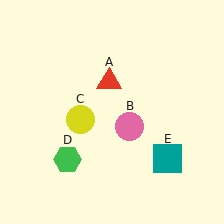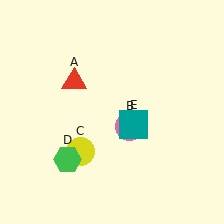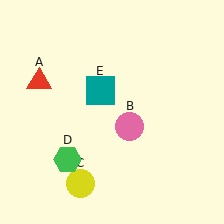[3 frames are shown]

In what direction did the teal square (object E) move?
The teal square (object E) moved up and to the left.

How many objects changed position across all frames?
3 objects changed position: red triangle (object A), yellow circle (object C), teal square (object E).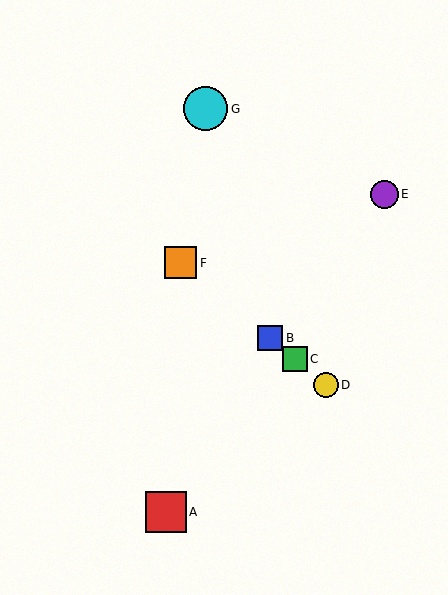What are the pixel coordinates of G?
Object G is at (206, 109).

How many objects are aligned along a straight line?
4 objects (B, C, D, F) are aligned along a straight line.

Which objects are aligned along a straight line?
Objects B, C, D, F are aligned along a straight line.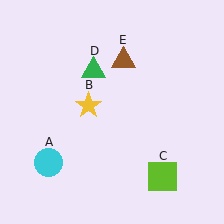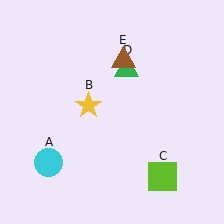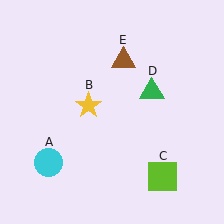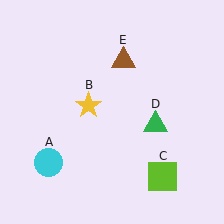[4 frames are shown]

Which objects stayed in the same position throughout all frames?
Cyan circle (object A) and yellow star (object B) and lime square (object C) and brown triangle (object E) remained stationary.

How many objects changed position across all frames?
1 object changed position: green triangle (object D).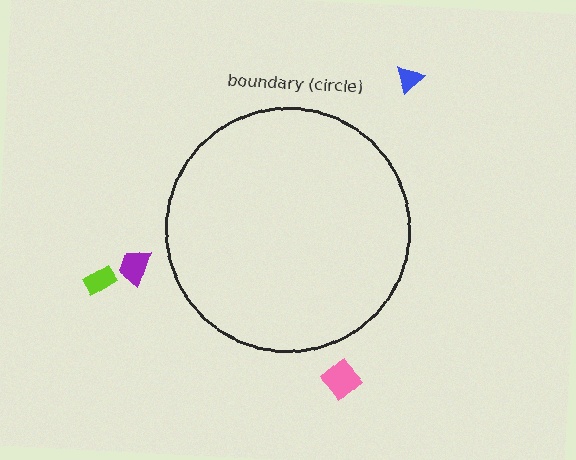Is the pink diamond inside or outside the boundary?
Outside.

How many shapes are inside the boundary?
0 inside, 4 outside.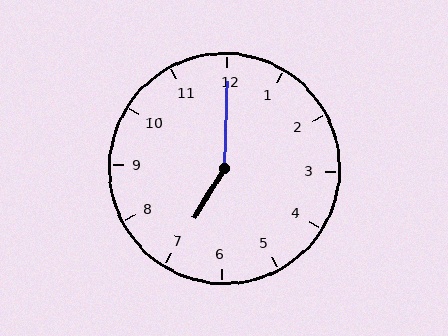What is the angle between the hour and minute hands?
Approximately 150 degrees.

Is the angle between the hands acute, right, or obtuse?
It is obtuse.